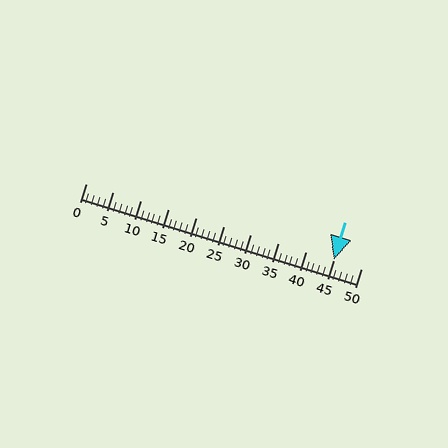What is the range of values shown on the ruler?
The ruler shows values from 0 to 50.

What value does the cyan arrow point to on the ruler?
The cyan arrow points to approximately 45.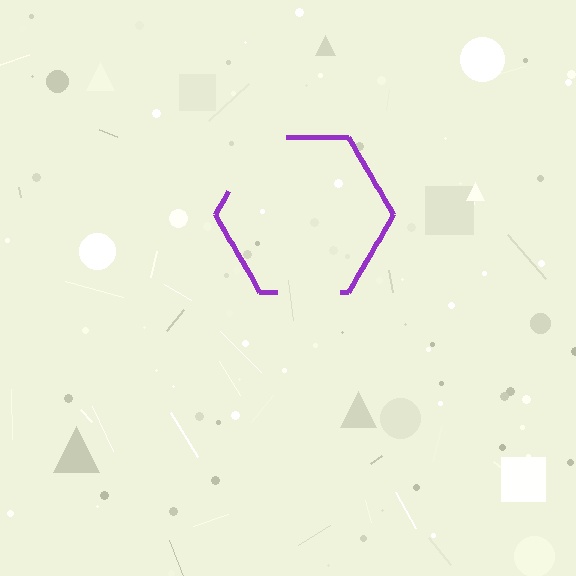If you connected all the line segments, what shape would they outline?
They would outline a hexagon.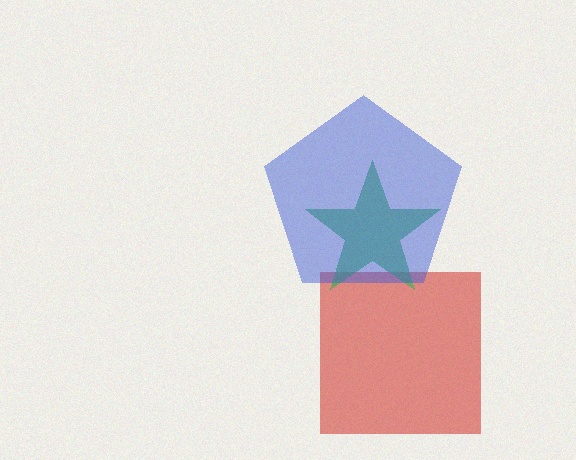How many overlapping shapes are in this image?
There are 3 overlapping shapes in the image.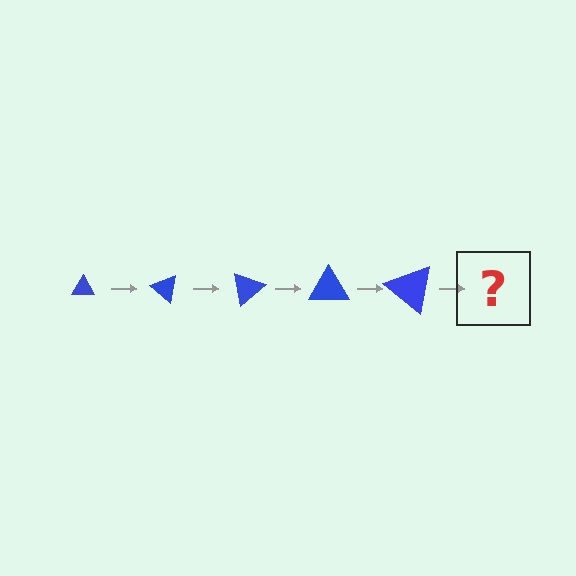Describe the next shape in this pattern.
It should be a triangle, larger than the previous one and rotated 200 degrees from the start.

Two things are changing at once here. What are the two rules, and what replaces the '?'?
The two rules are that the triangle grows larger each step and it rotates 40 degrees each step. The '?' should be a triangle, larger than the previous one and rotated 200 degrees from the start.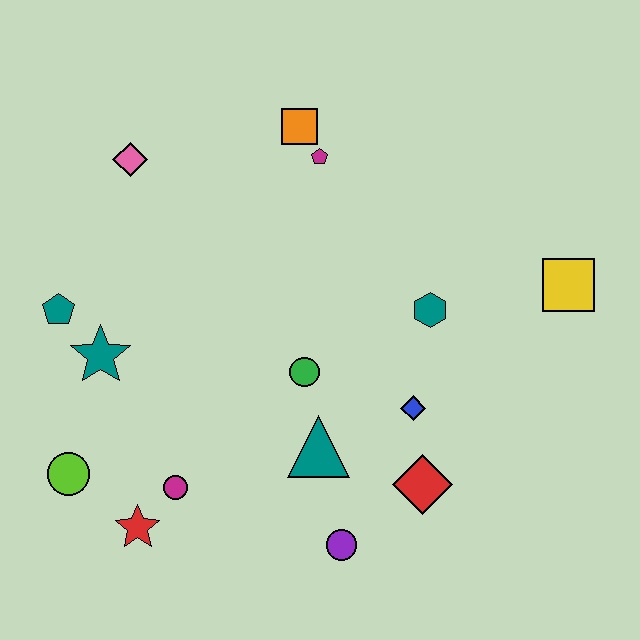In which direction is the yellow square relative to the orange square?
The yellow square is to the right of the orange square.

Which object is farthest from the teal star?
The yellow square is farthest from the teal star.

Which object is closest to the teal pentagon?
The teal star is closest to the teal pentagon.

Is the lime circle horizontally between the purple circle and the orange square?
No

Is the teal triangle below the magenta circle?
No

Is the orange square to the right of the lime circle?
Yes